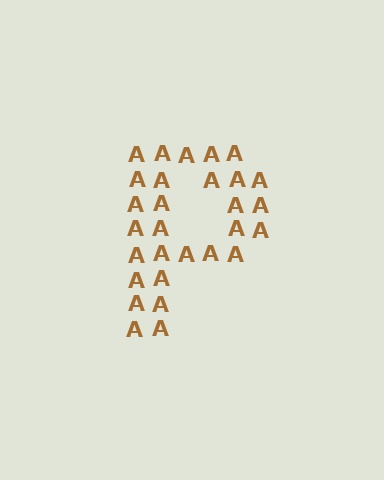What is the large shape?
The large shape is the letter P.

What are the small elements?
The small elements are letter A's.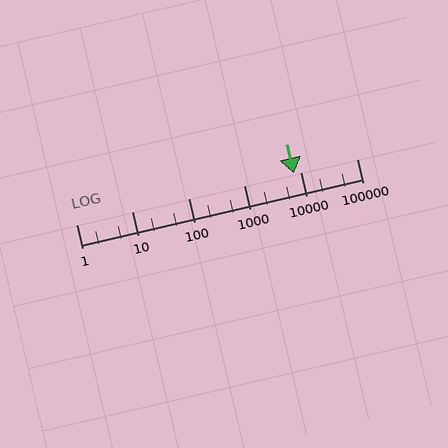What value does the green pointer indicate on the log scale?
The pointer indicates approximately 7700.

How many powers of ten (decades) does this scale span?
The scale spans 5 decades, from 1 to 100000.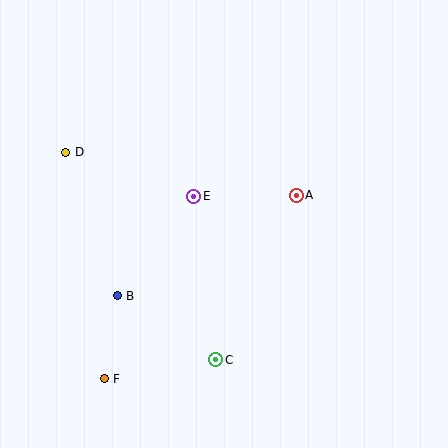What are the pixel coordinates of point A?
Point A is at (296, 195).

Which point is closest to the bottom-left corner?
Point F is closest to the bottom-left corner.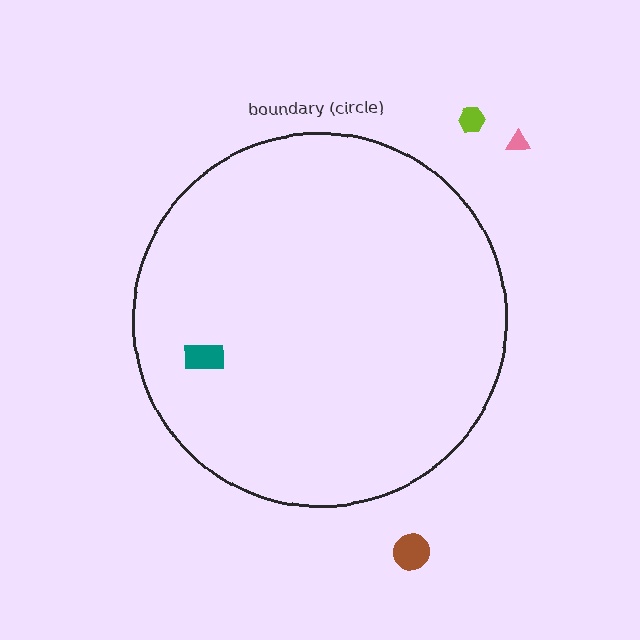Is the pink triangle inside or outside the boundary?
Outside.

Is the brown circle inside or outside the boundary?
Outside.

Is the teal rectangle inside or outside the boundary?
Inside.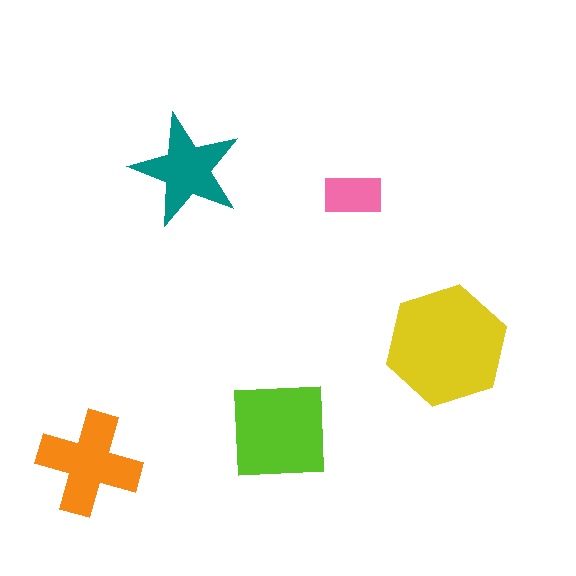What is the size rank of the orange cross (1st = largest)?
3rd.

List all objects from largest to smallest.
The yellow hexagon, the lime square, the orange cross, the teal star, the pink rectangle.